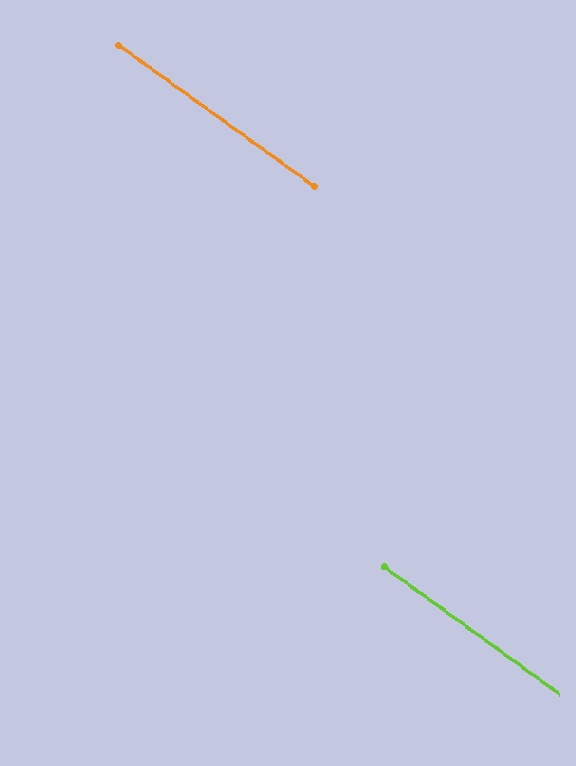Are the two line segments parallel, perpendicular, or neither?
Parallel — their directions differ by only 0.2°.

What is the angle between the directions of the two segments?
Approximately 0 degrees.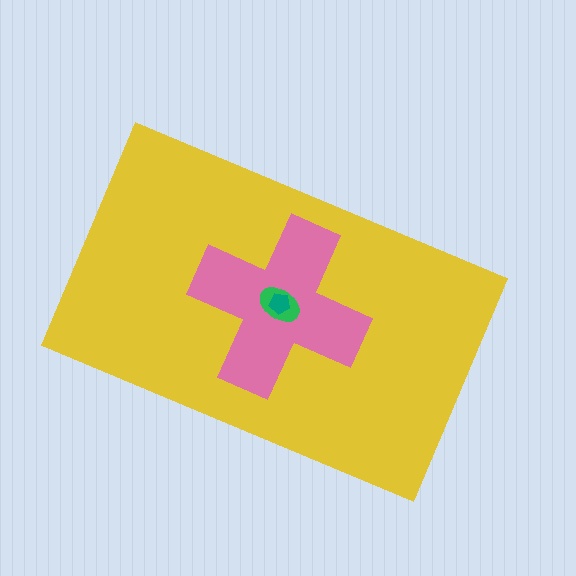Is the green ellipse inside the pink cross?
Yes.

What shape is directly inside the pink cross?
The green ellipse.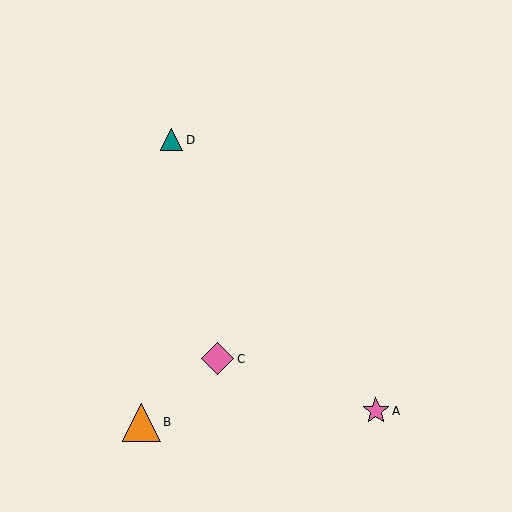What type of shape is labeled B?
Shape B is an orange triangle.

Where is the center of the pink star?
The center of the pink star is at (376, 411).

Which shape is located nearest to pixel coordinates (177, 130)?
The teal triangle (labeled D) at (172, 140) is nearest to that location.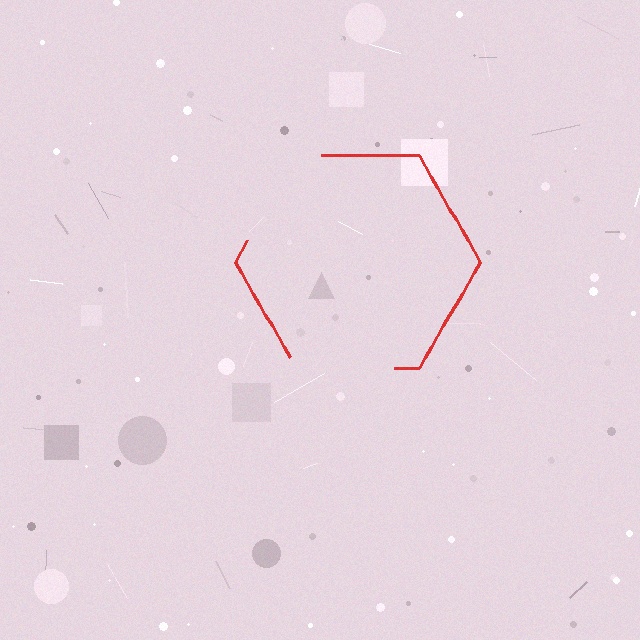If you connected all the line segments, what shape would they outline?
They would outline a hexagon.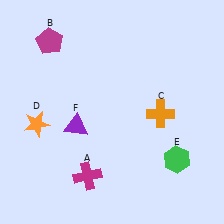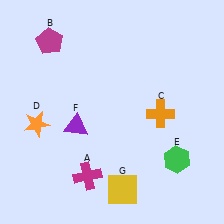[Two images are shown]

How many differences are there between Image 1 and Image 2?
There is 1 difference between the two images.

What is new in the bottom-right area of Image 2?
A yellow square (G) was added in the bottom-right area of Image 2.